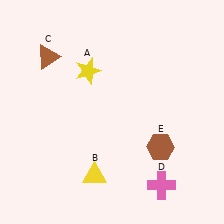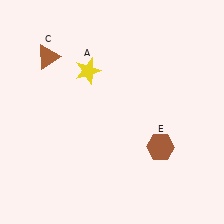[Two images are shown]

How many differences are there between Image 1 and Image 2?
There are 2 differences between the two images.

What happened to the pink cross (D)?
The pink cross (D) was removed in Image 2. It was in the bottom-right area of Image 1.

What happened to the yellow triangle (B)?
The yellow triangle (B) was removed in Image 2. It was in the bottom-left area of Image 1.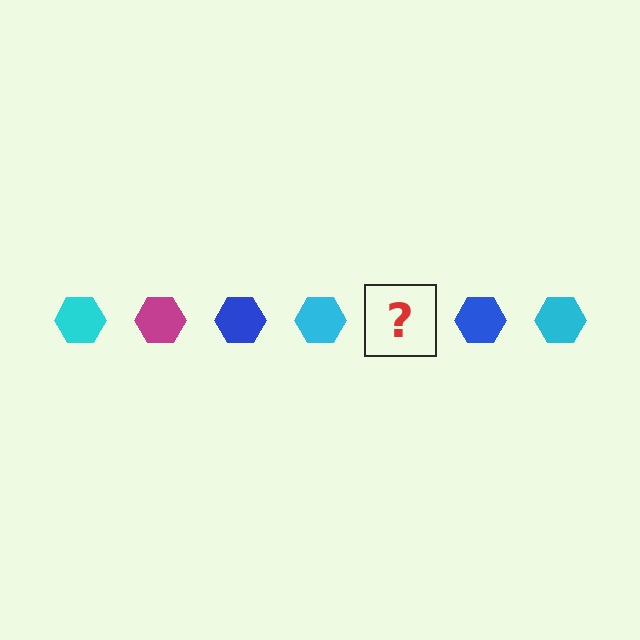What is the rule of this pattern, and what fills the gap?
The rule is that the pattern cycles through cyan, magenta, blue hexagons. The gap should be filled with a magenta hexagon.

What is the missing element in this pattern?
The missing element is a magenta hexagon.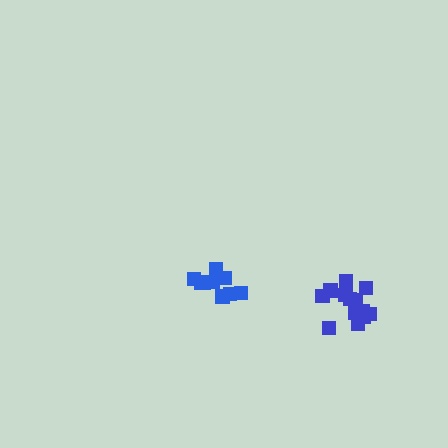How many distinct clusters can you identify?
There are 2 distinct clusters.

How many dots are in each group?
Group 1: 15 dots, Group 2: 9 dots (24 total).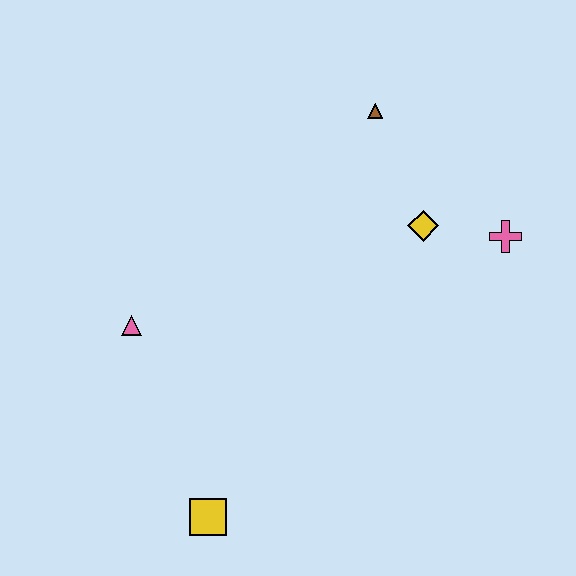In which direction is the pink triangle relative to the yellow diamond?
The pink triangle is to the left of the yellow diamond.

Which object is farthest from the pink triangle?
The pink cross is farthest from the pink triangle.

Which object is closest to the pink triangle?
The yellow square is closest to the pink triangle.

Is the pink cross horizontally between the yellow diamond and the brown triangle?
No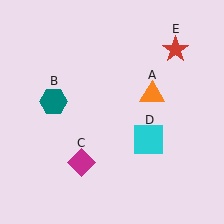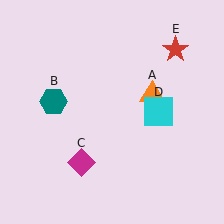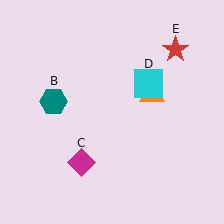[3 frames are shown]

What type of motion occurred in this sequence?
The cyan square (object D) rotated counterclockwise around the center of the scene.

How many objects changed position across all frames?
1 object changed position: cyan square (object D).